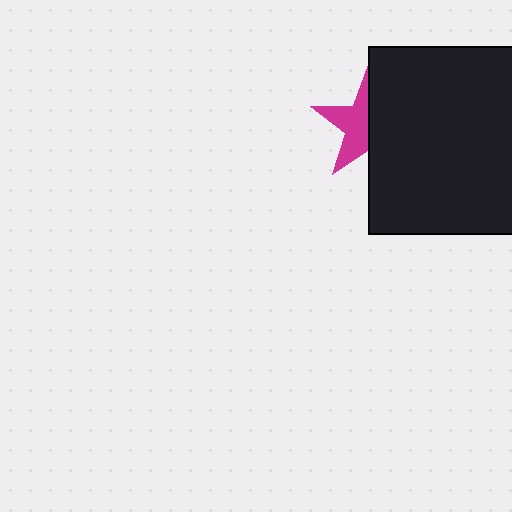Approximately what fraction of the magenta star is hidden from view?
Roughly 52% of the magenta star is hidden behind the black square.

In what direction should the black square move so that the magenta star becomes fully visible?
The black square should move right. That is the shortest direction to clear the overlap and leave the magenta star fully visible.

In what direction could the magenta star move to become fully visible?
The magenta star could move left. That would shift it out from behind the black square entirely.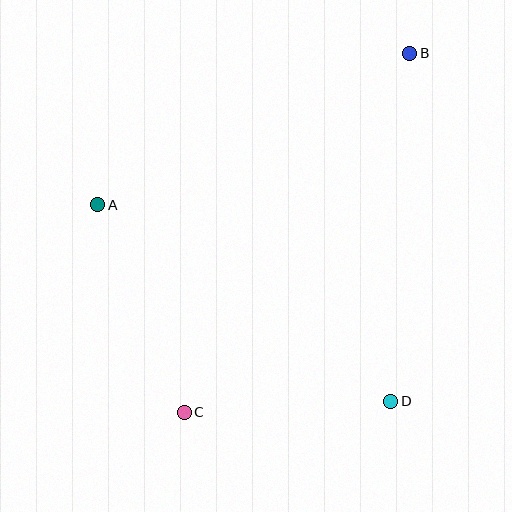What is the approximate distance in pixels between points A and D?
The distance between A and D is approximately 353 pixels.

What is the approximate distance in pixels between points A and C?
The distance between A and C is approximately 225 pixels.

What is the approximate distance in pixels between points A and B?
The distance between A and B is approximately 347 pixels.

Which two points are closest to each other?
Points C and D are closest to each other.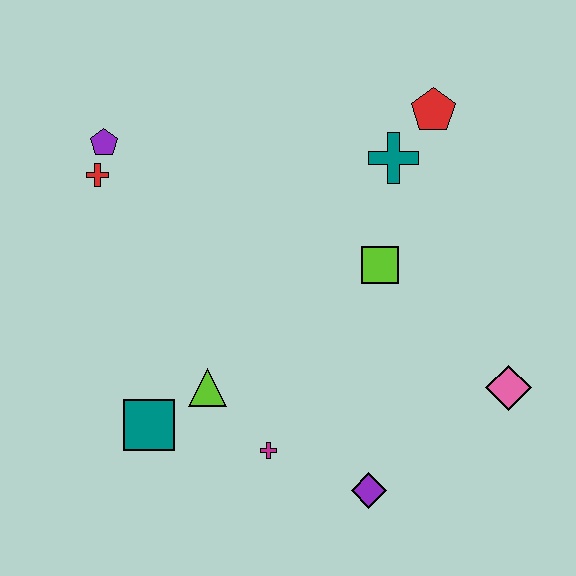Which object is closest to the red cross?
The purple pentagon is closest to the red cross.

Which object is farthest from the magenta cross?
The red pentagon is farthest from the magenta cross.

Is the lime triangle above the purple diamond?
Yes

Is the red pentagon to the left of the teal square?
No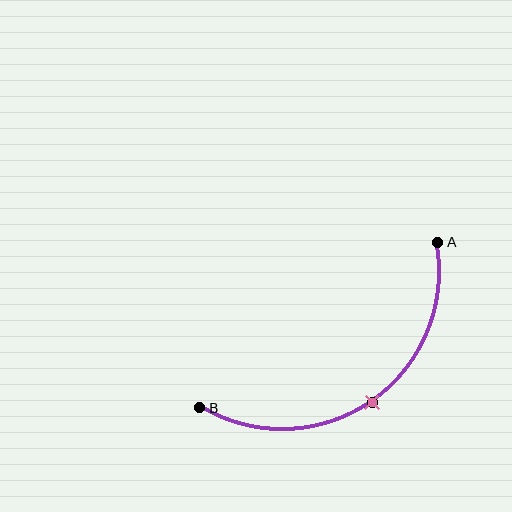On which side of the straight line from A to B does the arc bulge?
The arc bulges below and to the right of the straight line connecting A and B.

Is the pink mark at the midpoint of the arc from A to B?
Yes. The pink mark lies on the arc at equal arc-length from both A and B — it is the arc midpoint.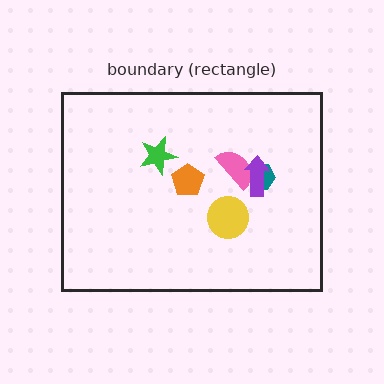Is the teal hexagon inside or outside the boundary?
Inside.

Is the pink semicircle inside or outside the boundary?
Inside.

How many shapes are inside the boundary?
6 inside, 0 outside.